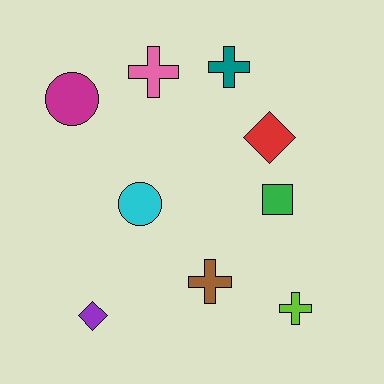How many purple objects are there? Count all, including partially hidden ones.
There is 1 purple object.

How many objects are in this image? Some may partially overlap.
There are 9 objects.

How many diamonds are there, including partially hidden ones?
There are 2 diamonds.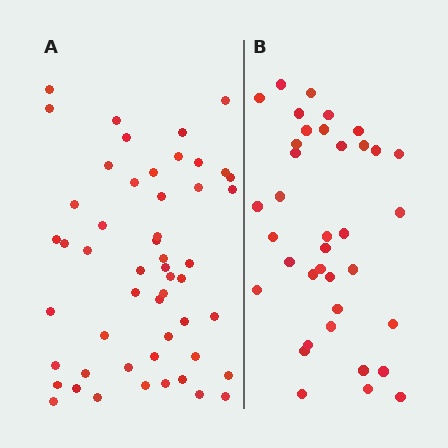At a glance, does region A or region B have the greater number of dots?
Region A (the left region) has more dots.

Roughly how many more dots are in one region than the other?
Region A has approximately 15 more dots than region B.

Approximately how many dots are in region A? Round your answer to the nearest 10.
About 50 dots. (The exact count is 52, which rounds to 50.)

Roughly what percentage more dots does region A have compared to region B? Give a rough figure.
About 40% more.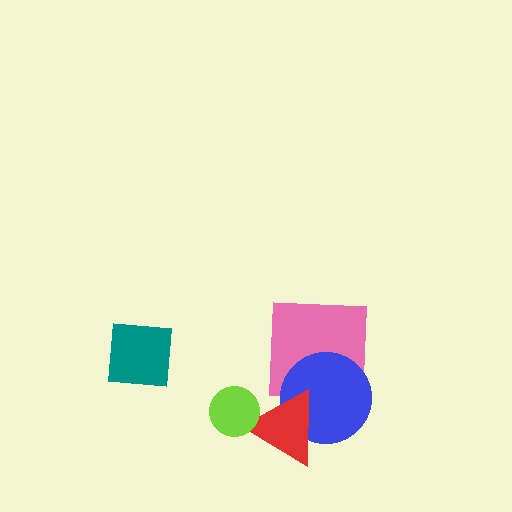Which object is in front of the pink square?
The blue circle is in front of the pink square.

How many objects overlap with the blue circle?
2 objects overlap with the blue circle.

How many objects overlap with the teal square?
0 objects overlap with the teal square.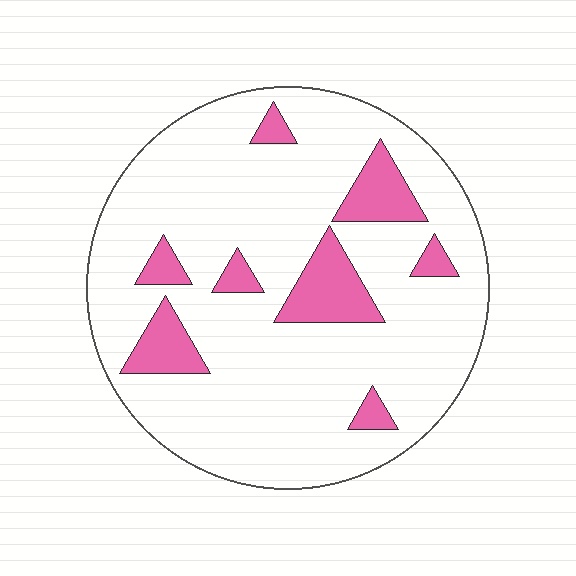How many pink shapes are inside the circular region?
8.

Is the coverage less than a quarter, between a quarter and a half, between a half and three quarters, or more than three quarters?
Less than a quarter.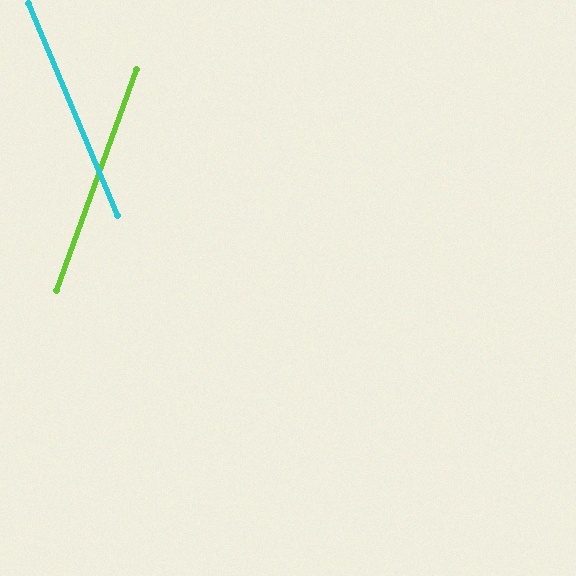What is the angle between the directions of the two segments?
Approximately 43 degrees.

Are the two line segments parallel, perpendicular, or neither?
Neither parallel nor perpendicular — they differ by about 43°.